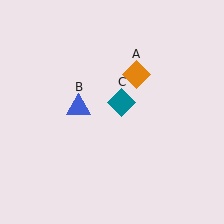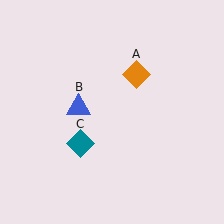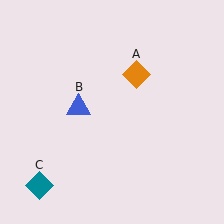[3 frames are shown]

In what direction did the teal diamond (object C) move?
The teal diamond (object C) moved down and to the left.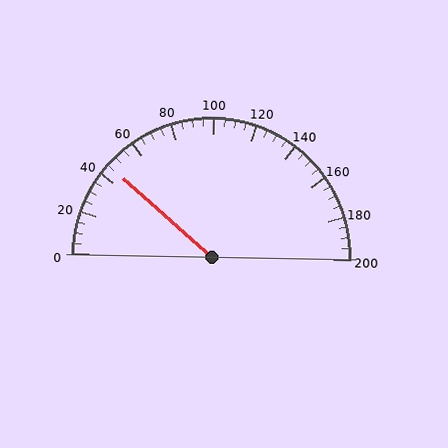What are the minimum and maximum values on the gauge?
The gauge ranges from 0 to 200.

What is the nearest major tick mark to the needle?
The nearest major tick mark is 40.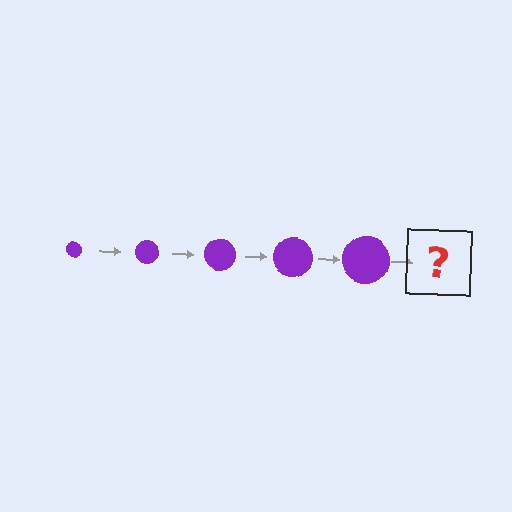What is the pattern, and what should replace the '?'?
The pattern is that the circle gets progressively larger each step. The '?' should be a purple circle, larger than the previous one.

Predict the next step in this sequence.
The next step is a purple circle, larger than the previous one.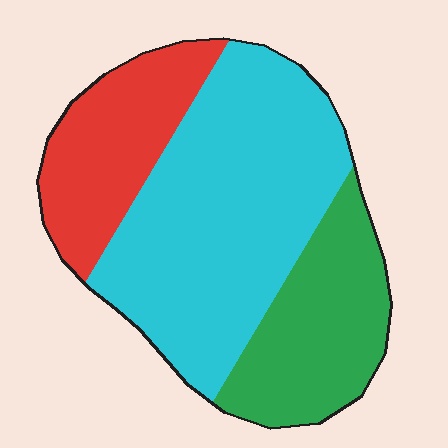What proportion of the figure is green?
Green covers around 25% of the figure.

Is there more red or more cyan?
Cyan.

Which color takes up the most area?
Cyan, at roughly 55%.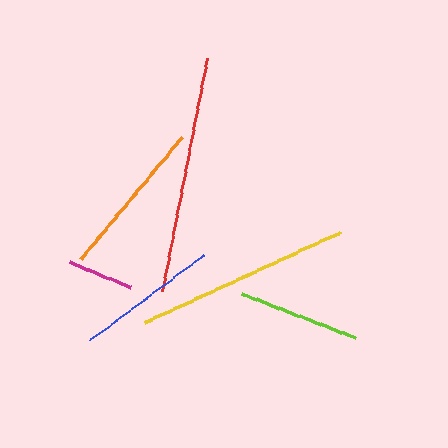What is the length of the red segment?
The red segment is approximately 238 pixels long.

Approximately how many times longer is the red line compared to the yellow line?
The red line is approximately 1.1 times the length of the yellow line.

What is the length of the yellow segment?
The yellow segment is approximately 216 pixels long.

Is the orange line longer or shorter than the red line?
The red line is longer than the orange line.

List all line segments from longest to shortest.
From longest to shortest: red, yellow, orange, blue, lime, magenta.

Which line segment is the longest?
The red line is the longest at approximately 238 pixels.